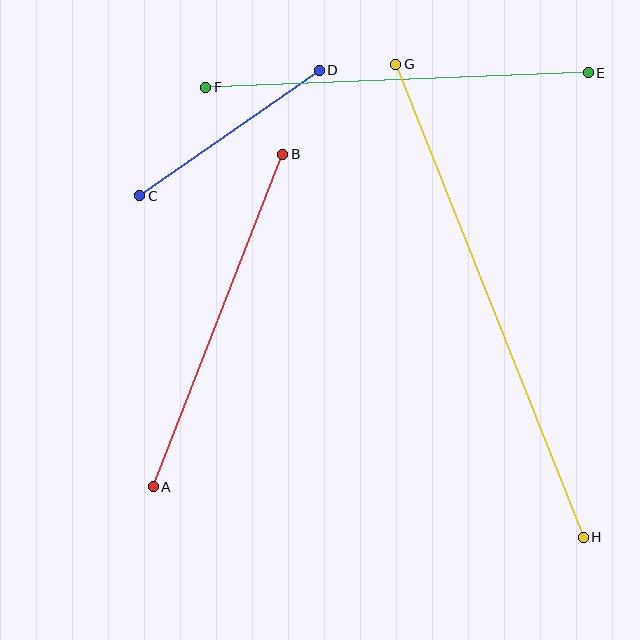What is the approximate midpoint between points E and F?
The midpoint is at approximately (397, 80) pixels.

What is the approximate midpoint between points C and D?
The midpoint is at approximately (229, 133) pixels.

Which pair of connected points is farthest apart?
Points G and H are farthest apart.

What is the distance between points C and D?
The distance is approximately 219 pixels.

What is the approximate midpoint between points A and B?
The midpoint is at approximately (218, 320) pixels.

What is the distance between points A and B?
The distance is approximately 357 pixels.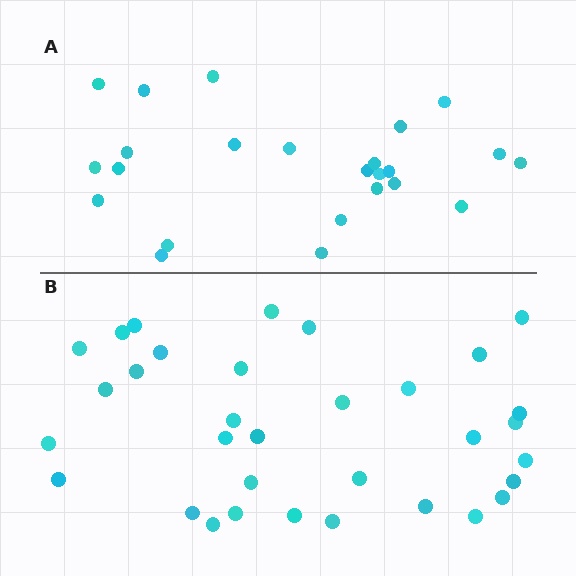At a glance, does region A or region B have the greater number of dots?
Region B (the bottom region) has more dots.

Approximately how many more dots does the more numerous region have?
Region B has roughly 8 or so more dots than region A.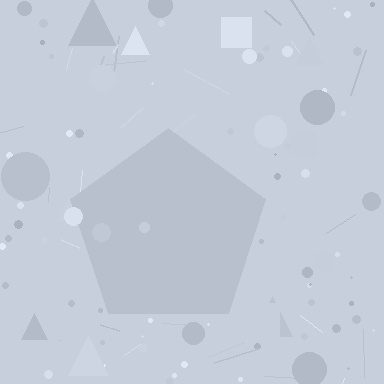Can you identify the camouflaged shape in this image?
The camouflaged shape is a pentagon.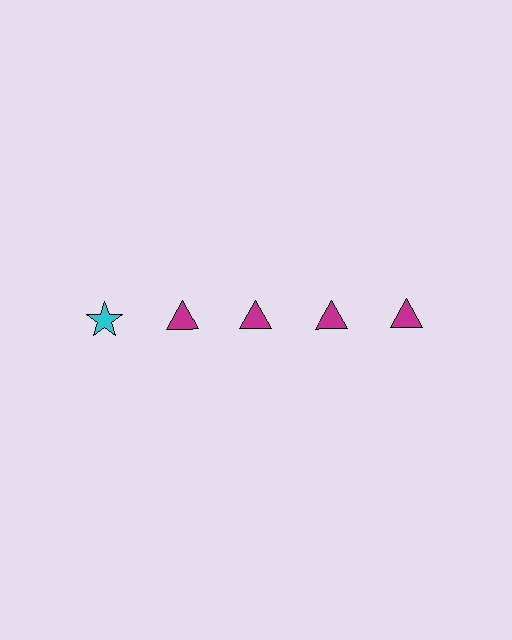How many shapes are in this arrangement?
There are 5 shapes arranged in a grid pattern.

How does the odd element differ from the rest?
It differs in both color (cyan instead of magenta) and shape (star instead of triangle).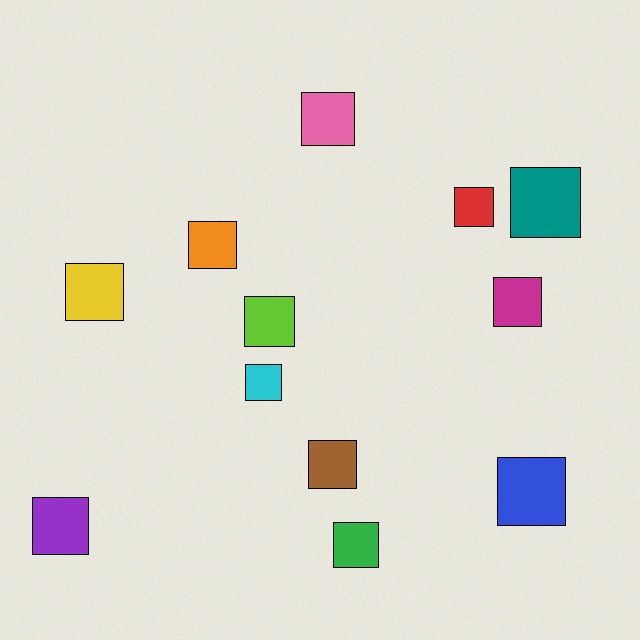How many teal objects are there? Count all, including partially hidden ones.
There is 1 teal object.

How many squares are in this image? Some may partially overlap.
There are 12 squares.